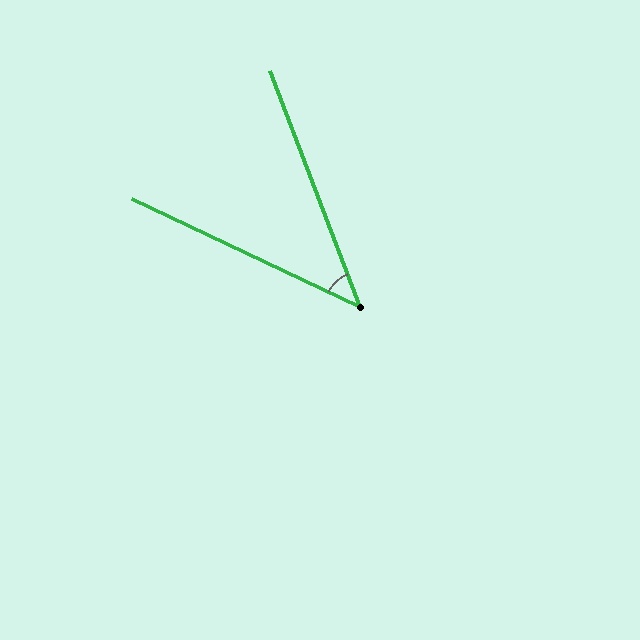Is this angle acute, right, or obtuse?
It is acute.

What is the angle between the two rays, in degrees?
Approximately 44 degrees.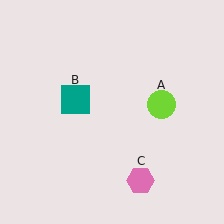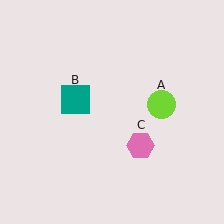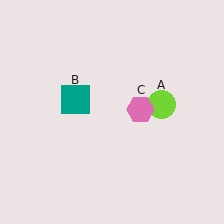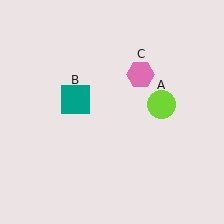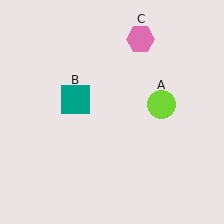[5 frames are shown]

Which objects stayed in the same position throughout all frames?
Lime circle (object A) and teal square (object B) remained stationary.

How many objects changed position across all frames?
1 object changed position: pink hexagon (object C).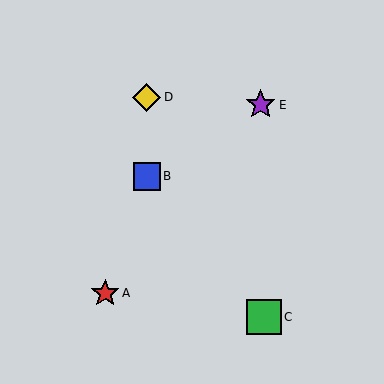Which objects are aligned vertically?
Objects B, D are aligned vertically.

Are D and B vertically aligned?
Yes, both are at x≈147.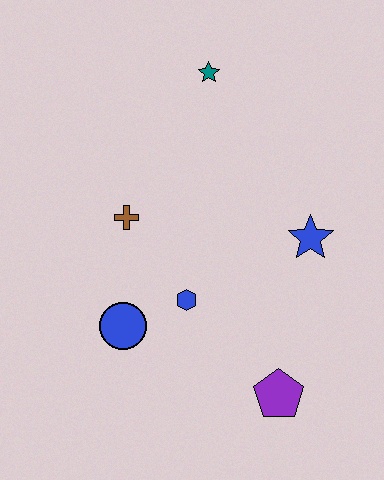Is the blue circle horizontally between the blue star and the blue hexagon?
No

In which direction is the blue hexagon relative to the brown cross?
The blue hexagon is below the brown cross.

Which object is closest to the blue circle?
The blue hexagon is closest to the blue circle.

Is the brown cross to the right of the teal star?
No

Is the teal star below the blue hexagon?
No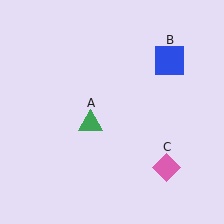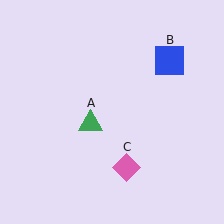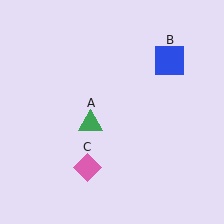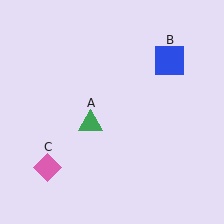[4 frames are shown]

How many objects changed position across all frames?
1 object changed position: pink diamond (object C).